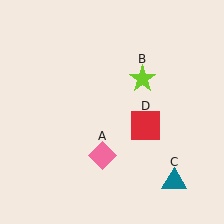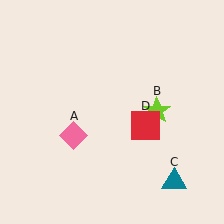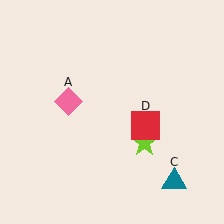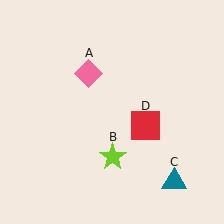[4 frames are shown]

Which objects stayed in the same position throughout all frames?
Teal triangle (object C) and red square (object D) remained stationary.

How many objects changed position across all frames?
2 objects changed position: pink diamond (object A), lime star (object B).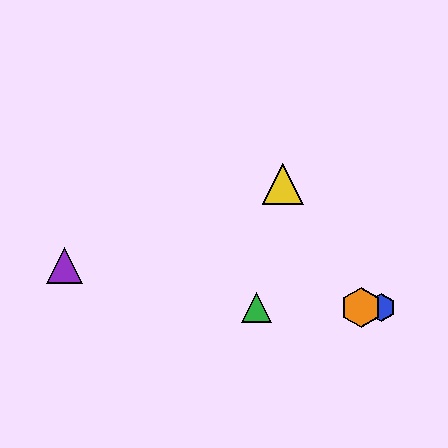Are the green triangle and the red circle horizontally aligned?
Yes, both are at y≈307.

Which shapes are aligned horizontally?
The red circle, the blue hexagon, the green triangle, the orange hexagon are aligned horizontally.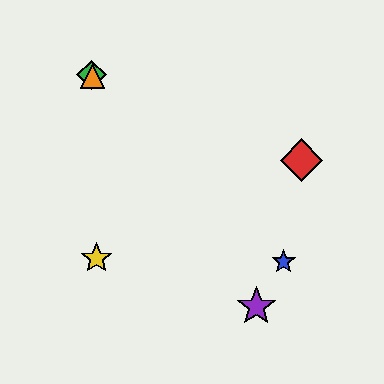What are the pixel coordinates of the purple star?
The purple star is at (256, 306).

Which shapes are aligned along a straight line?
The blue star, the green diamond, the orange triangle are aligned along a straight line.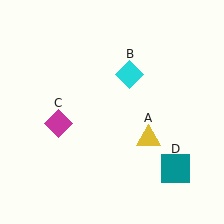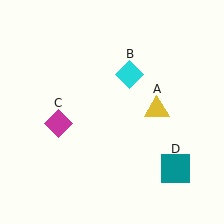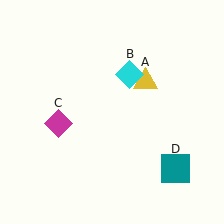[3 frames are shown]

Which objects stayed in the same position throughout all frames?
Cyan diamond (object B) and magenta diamond (object C) and teal square (object D) remained stationary.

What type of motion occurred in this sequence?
The yellow triangle (object A) rotated counterclockwise around the center of the scene.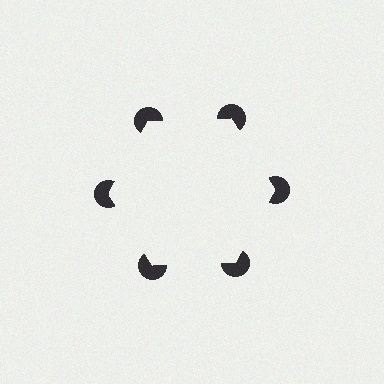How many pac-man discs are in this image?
There are 6 — one at each vertex of the illusory hexagon.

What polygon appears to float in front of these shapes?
An illusory hexagon — its edges are inferred from the aligned wedge cuts in the pac-man discs, not physically drawn.